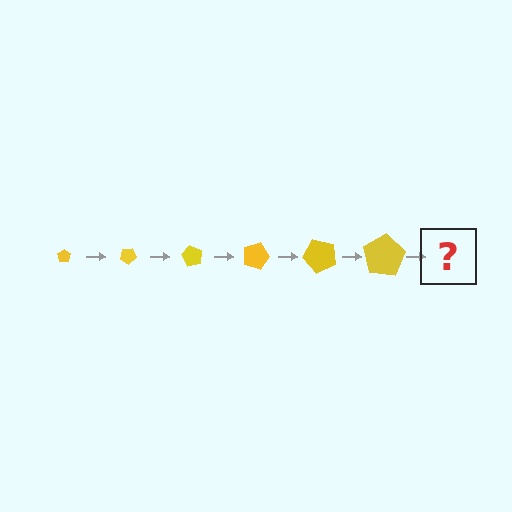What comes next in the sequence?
The next element should be a pentagon, larger than the previous one and rotated 180 degrees from the start.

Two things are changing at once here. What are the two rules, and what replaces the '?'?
The two rules are that the pentagon grows larger each step and it rotates 30 degrees each step. The '?' should be a pentagon, larger than the previous one and rotated 180 degrees from the start.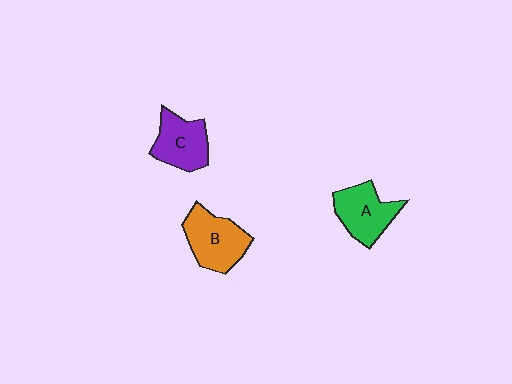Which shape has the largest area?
Shape B (orange).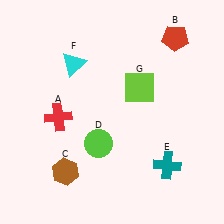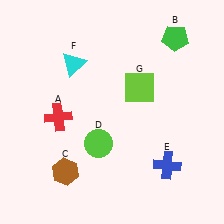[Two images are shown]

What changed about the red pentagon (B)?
In Image 1, B is red. In Image 2, it changed to green.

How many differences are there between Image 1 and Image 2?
There are 2 differences between the two images.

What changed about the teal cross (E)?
In Image 1, E is teal. In Image 2, it changed to blue.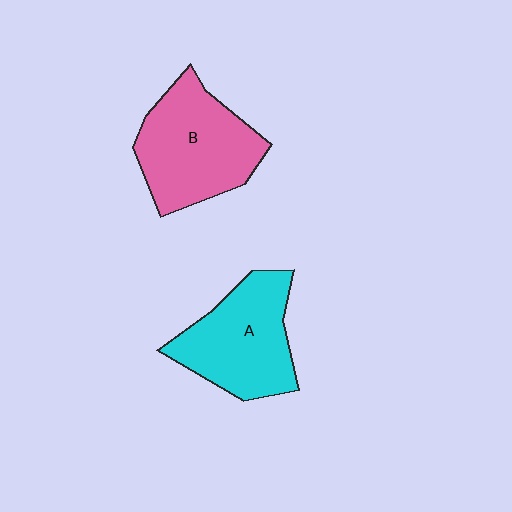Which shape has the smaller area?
Shape A (cyan).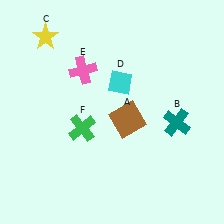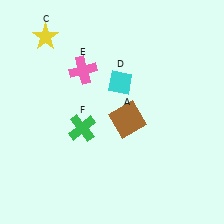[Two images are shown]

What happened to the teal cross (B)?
The teal cross (B) was removed in Image 2. It was in the bottom-right area of Image 1.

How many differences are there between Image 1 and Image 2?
There is 1 difference between the two images.